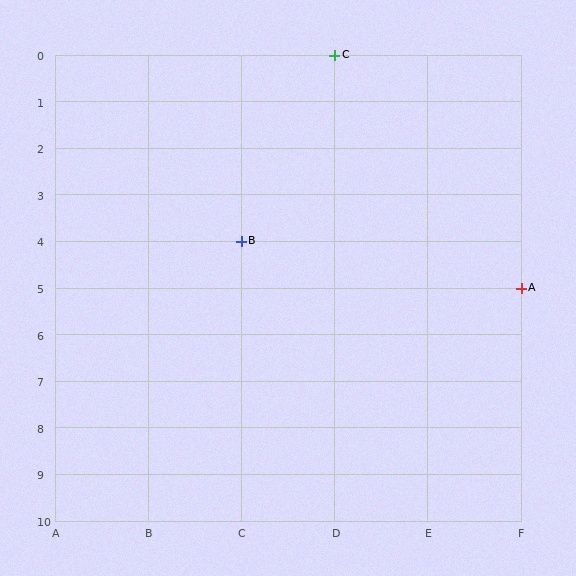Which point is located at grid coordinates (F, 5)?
Point A is at (F, 5).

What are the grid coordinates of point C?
Point C is at grid coordinates (D, 0).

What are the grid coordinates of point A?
Point A is at grid coordinates (F, 5).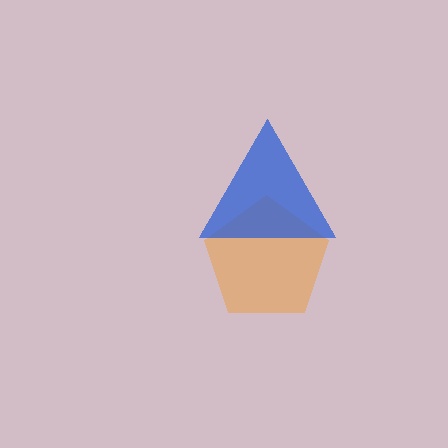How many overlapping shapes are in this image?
There are 2 overlapping shapes in the image.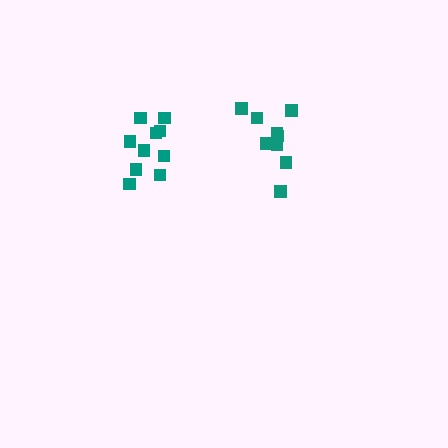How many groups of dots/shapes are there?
There are 2 groups.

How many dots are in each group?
Group 1: 10 dots, Group 2: 9 dots (19 total).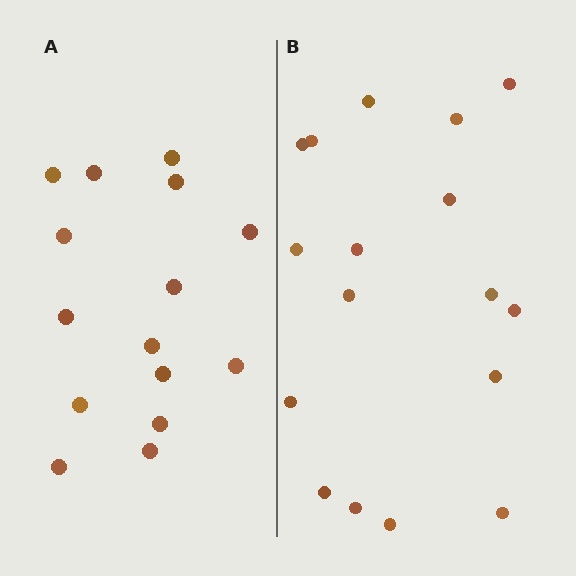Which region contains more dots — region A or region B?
Region B (the right region) has more dots.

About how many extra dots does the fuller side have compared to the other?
Region B has just a few more — roughly 2 or 3 more dots than region A.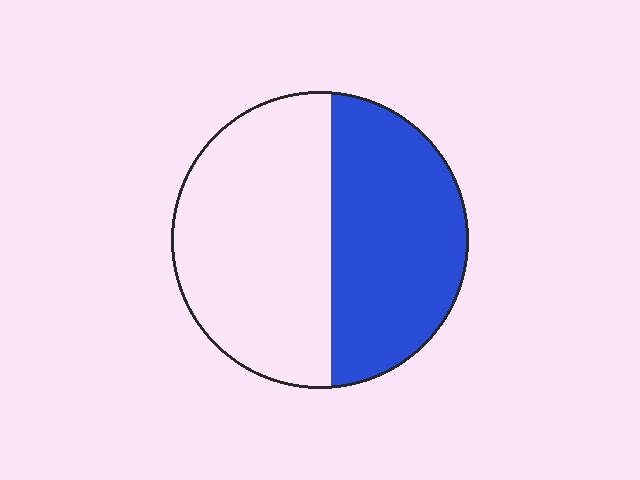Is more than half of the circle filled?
No.